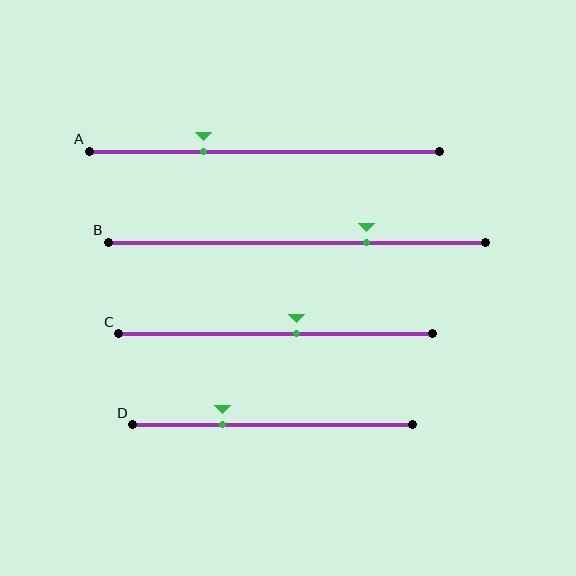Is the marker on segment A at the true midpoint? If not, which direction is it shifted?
No, the marker on segment A is shifted to the left by about 17% of the segment length.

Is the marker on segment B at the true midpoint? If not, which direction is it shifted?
No, the marker on segment B is shifted to the right by about 19% of the segment length.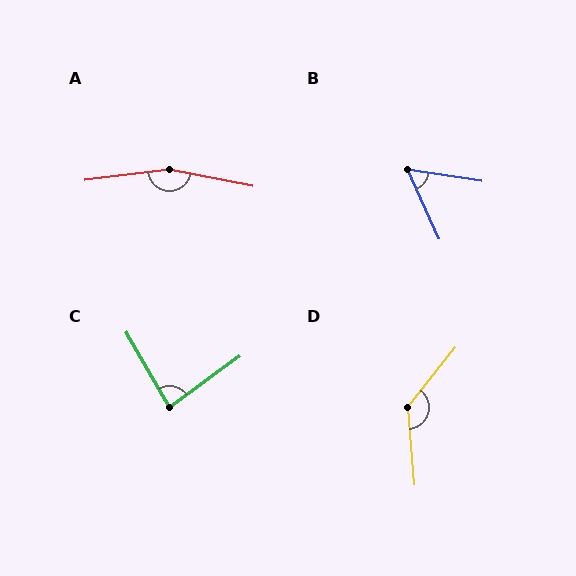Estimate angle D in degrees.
Approximately 136 degrees.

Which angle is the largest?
A, at approximately 161 degrees.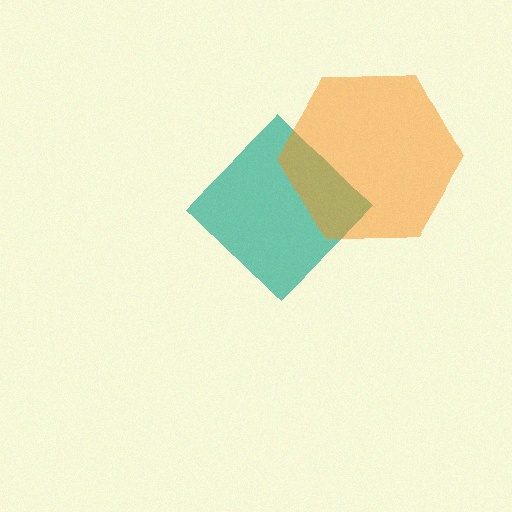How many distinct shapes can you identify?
There are 2 distinct shapes: a teal diamond, an orange hexagon.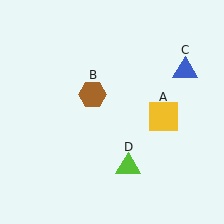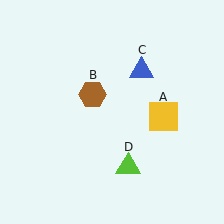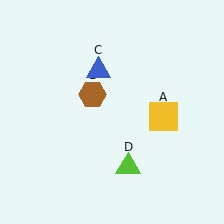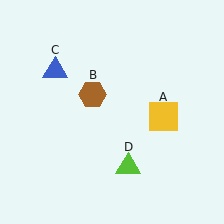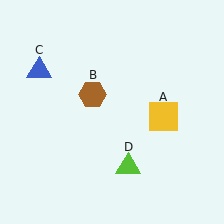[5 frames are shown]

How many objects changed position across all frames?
1 object changed position: blue triangle (object C).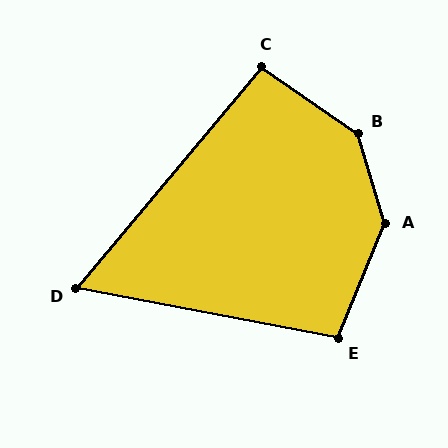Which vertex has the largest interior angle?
B, at approximately 142 degrees.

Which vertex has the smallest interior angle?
D, at approximately 61 degrees.